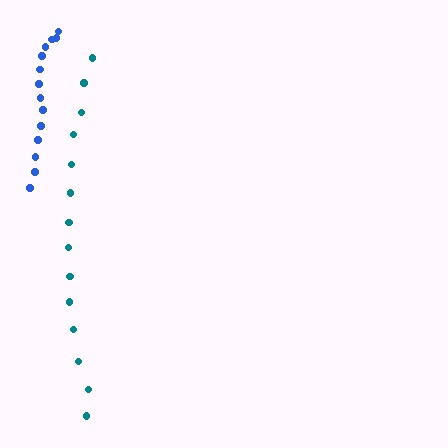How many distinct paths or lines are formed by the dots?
There are 2 distinct paths.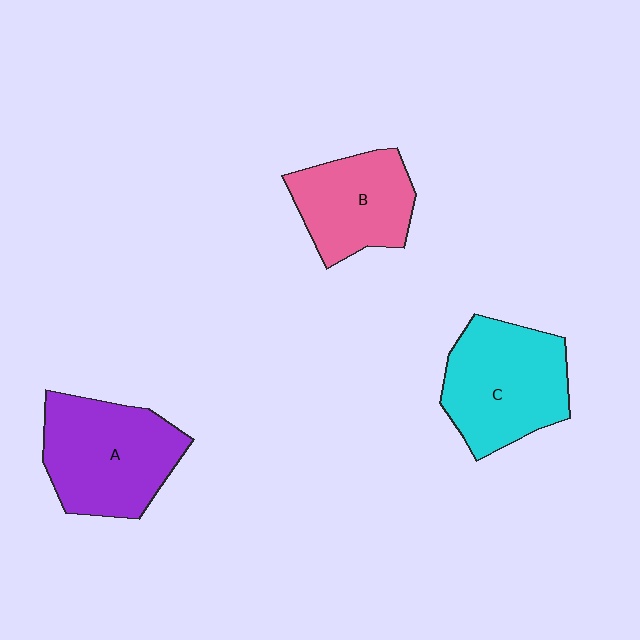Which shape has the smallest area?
Shape B (pink).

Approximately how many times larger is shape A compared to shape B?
Approximately 1.3 times.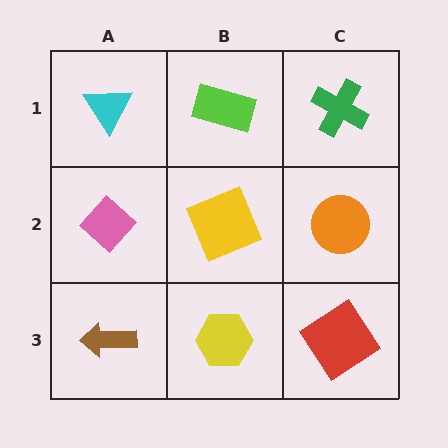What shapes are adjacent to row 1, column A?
A pink diamond (row 2, column A), a lime rectangle (row 1, column B).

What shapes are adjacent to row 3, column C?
An orange circle (row 2, column C), a yellow hexagon (row 3, column B).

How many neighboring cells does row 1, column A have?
2.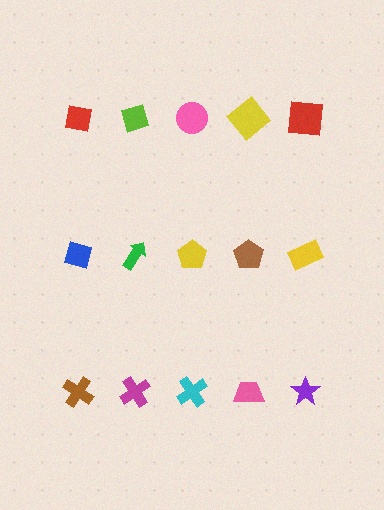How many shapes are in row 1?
5 shapes.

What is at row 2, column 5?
A yellow rectangle.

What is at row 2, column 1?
A blue square.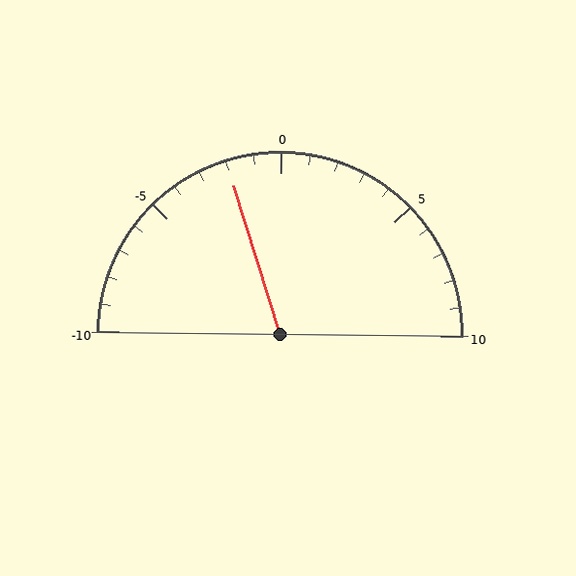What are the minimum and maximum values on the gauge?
The gauge ranges from -10 to 10.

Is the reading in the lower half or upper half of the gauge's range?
The reading is in the lower half of the range (-10 to 10).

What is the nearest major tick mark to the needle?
The nearest major tick mark is 0.